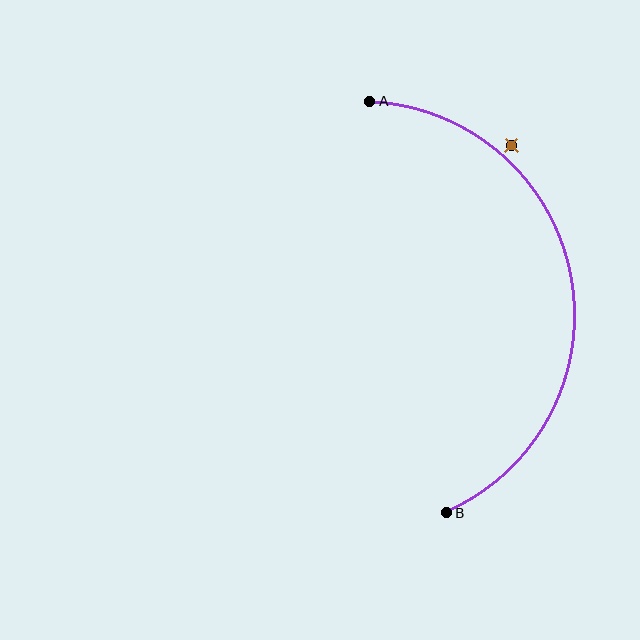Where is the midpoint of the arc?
The arc midpoint is the point on the curve farthest from the straight line joining A and B. It sits to the right of that line.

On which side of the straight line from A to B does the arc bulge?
The arc bulges to the right of the straight line connecting A and B.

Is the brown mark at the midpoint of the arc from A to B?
No — the brown mark does not lie on the arc at all. It sits slightly outside the curve.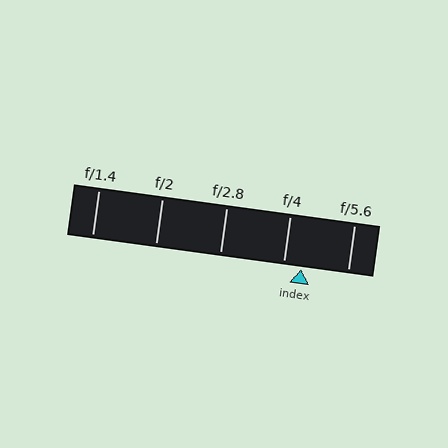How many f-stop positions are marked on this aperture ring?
There are 5 f-stop positions marked.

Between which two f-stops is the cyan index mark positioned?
The index mark is between f/4 and f/5.6.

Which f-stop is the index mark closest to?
The index mark is closest to f/4.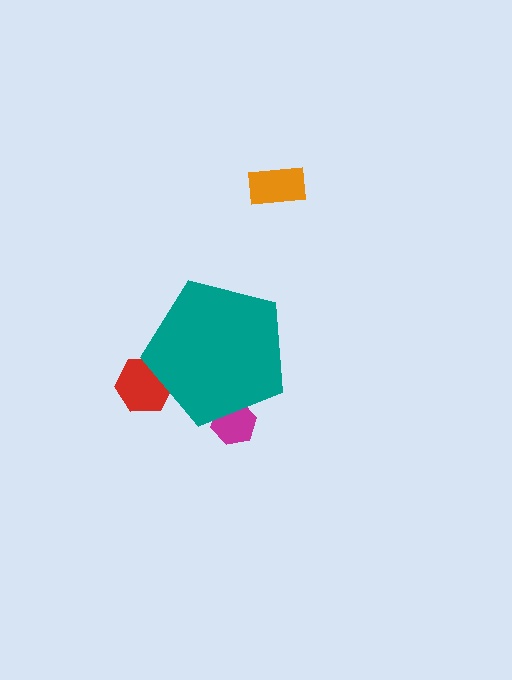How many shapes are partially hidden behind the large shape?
2 shapes are partially hidden.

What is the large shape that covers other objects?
A teal pentagon.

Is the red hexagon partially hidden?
Yes, the red hexagon is partially hidden behind the teal pentagon.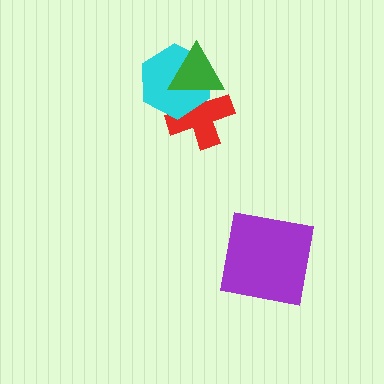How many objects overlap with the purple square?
0 objects overlap with the purple square.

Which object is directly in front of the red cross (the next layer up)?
The cyan hexagon is directly in front of the red cross.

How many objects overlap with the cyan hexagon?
2 objects overlap with the cyan hexagon.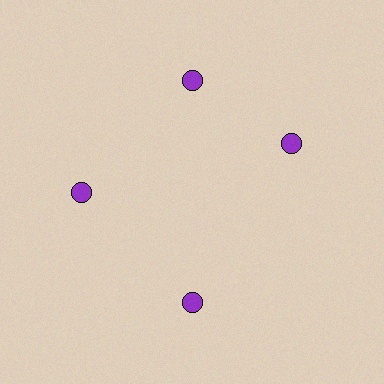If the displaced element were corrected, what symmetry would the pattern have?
It would have 4-fold rotational symmetry — the pattern would map onto itself every 90 degrees.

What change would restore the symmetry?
The symmetry would be restored by rotating it back into even spacing with its neighbors so that all 4 circles sit at equal angles and equal distance from the center.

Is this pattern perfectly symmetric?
No. The 4 purple circles are arranged in a ring, but one element near the 3 o'clock position is rotated out of alignment along the ring, breaking the 4-fold rotational symmetry.